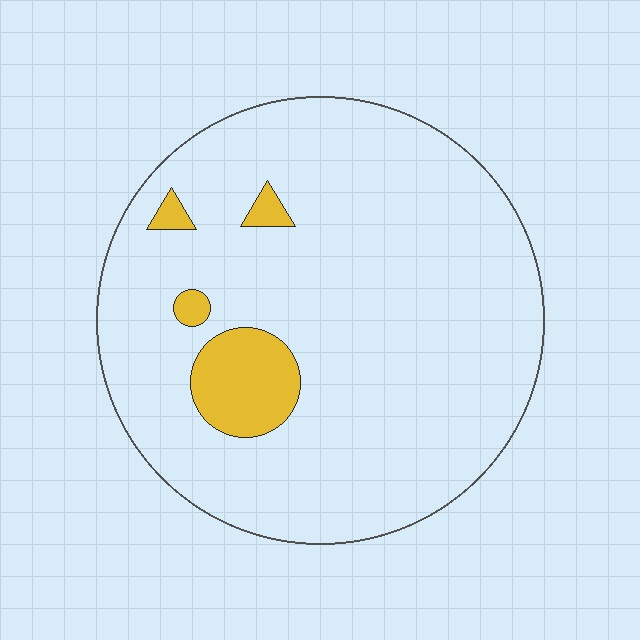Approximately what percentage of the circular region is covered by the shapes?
Approximately 10%.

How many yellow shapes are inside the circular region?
4.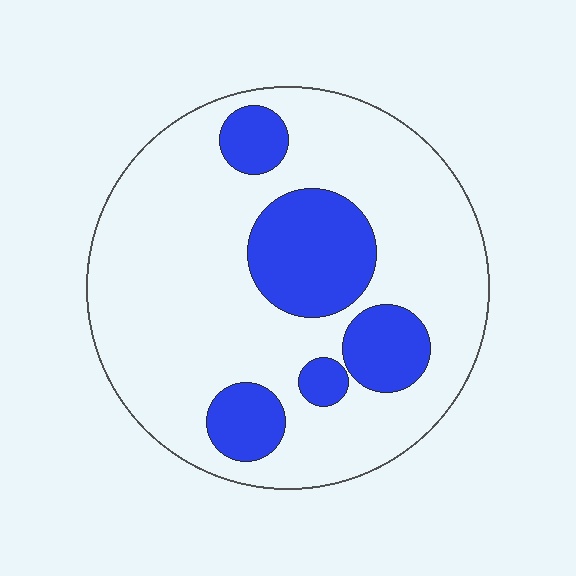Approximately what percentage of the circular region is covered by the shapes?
Approximately 25%.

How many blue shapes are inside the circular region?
5.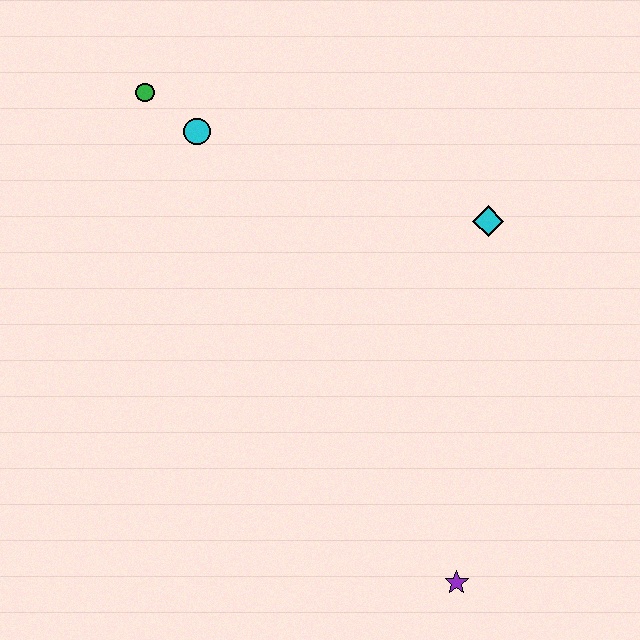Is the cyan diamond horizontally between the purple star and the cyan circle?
No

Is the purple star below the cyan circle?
Yes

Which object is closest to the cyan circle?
The green circle is closest to the cyan circle.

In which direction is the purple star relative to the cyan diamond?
The purple star is below the cyan diamond.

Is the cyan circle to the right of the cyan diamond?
No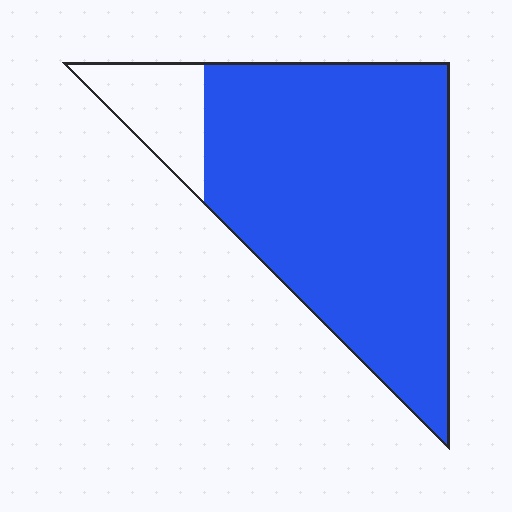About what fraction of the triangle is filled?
About seven eighths (7/8).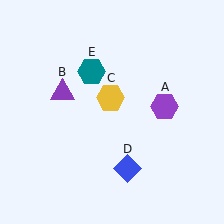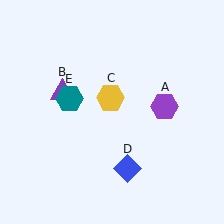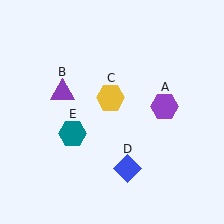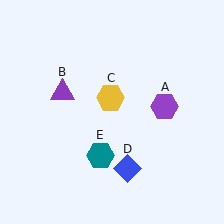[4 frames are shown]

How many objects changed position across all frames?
1 object changed position: teal hexagon (object E).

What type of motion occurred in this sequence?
The teal hexagon (object E) rotated counterclockwise around the center of the scene.